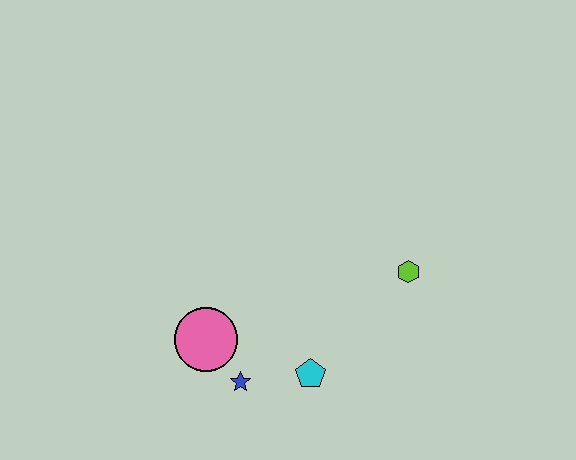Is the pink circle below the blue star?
No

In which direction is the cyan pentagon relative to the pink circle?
The cyan pentagon is to the right of the pink circle.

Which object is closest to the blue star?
The pink circle is closest to the blue star.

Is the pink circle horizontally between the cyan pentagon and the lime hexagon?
No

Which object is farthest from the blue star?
The lime hexagon is farthest from the blue star.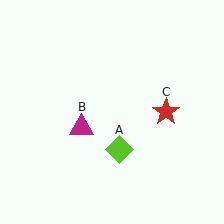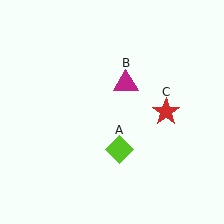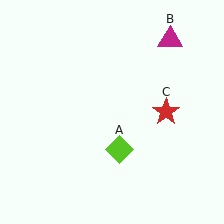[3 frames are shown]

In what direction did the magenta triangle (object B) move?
The magenta triangle (object B) moved up and to the right.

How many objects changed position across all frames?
1 object changed position: magenta triangle (object B).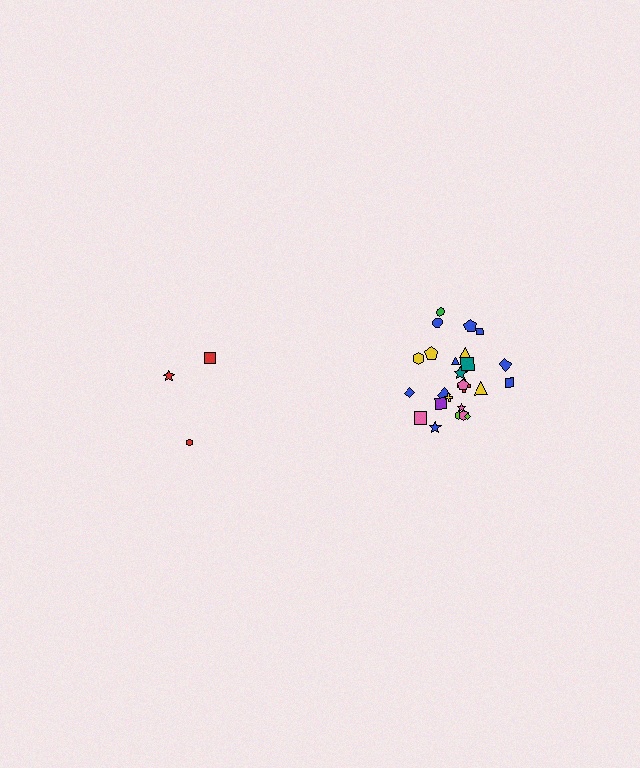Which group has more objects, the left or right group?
The right group.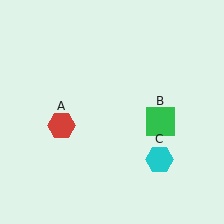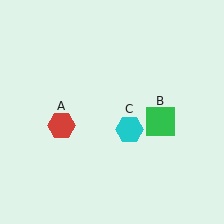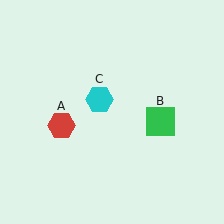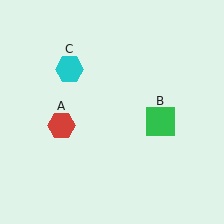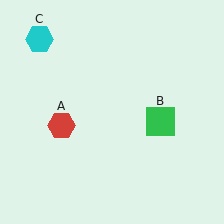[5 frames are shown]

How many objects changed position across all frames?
1 object changed position: cyan hexagon (object C).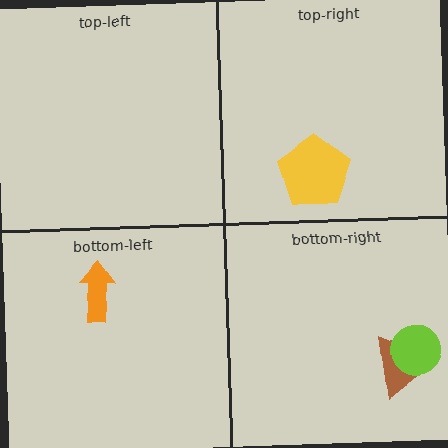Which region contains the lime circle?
The bottom-right region.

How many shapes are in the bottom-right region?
2.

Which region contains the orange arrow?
The bottom-left region.